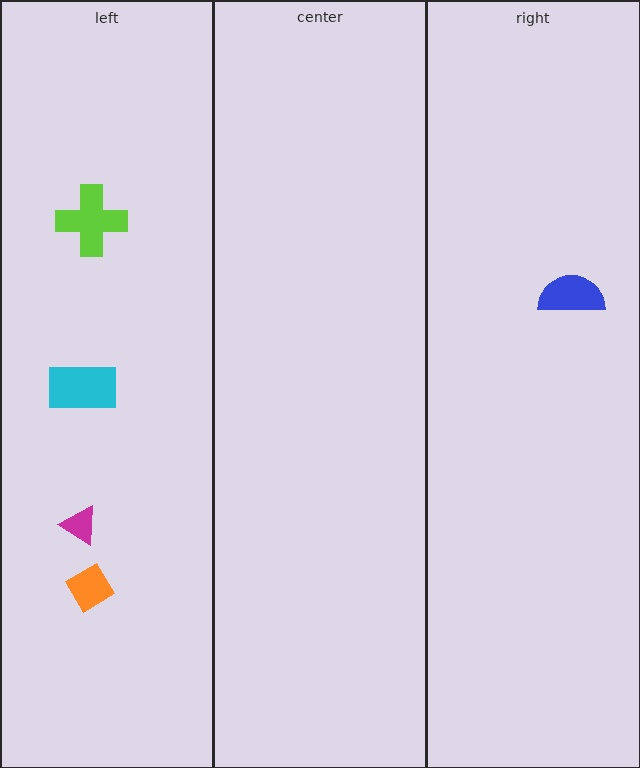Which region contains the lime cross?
The left region.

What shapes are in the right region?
The blue semicircle.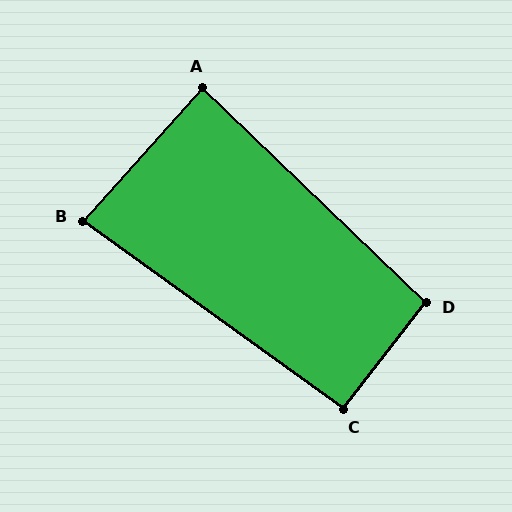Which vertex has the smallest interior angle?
B, at approximately 84 degrees.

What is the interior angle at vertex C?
Approximately 92 degrees (approximately right).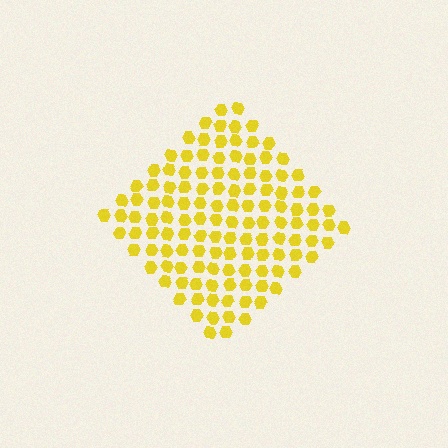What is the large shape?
The large shape is a diamond.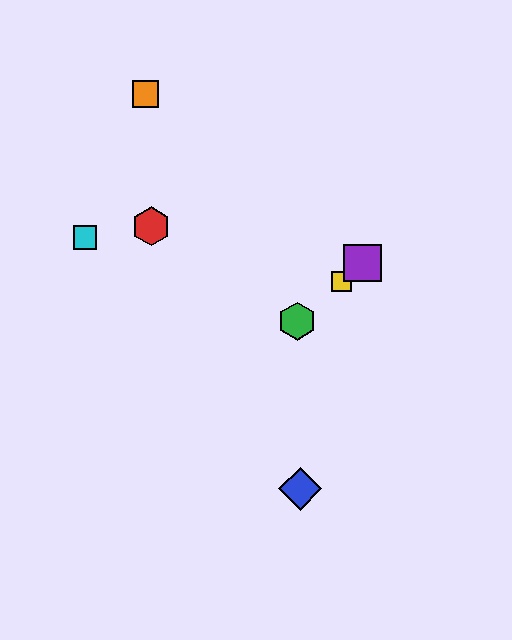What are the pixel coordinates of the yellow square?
The yellow square is at (342, 281).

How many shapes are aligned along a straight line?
3 shapes (the green hexagon, the yellow square, the purple square) are aligned along a straight line.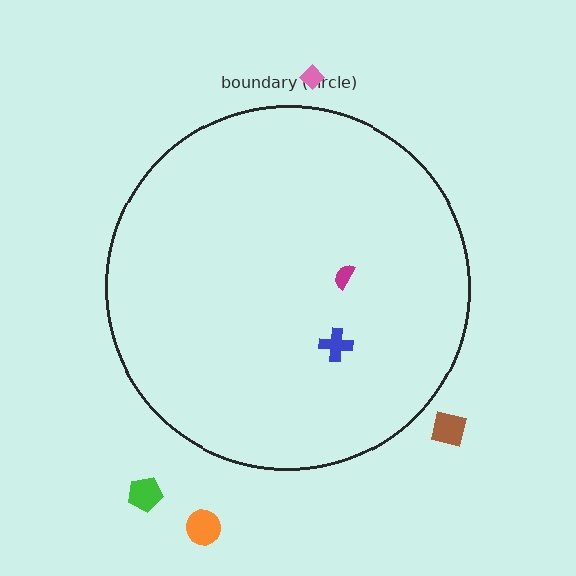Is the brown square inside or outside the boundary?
Outside.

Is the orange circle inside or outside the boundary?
Outside.